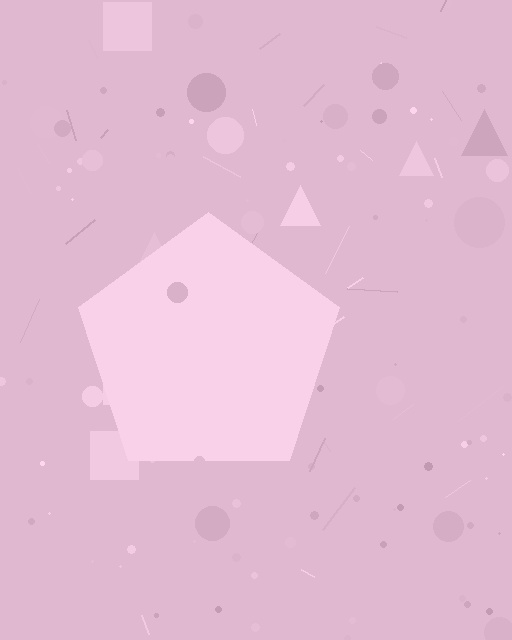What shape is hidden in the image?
A pentagon is hidden in the image.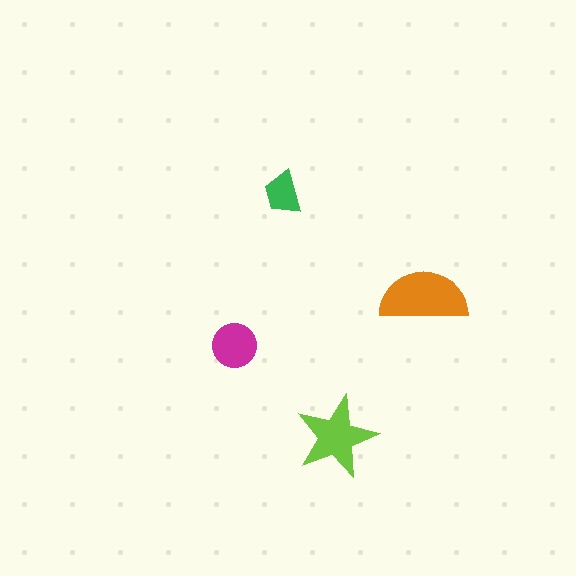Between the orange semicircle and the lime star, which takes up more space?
The orange semicircle.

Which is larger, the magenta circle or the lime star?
The lime star.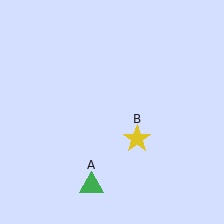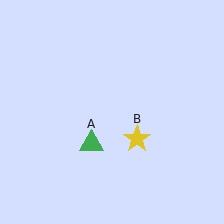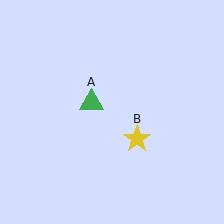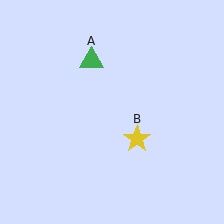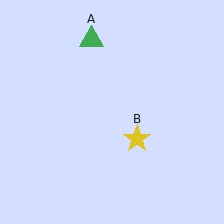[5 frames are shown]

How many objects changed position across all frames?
1 object changed position: green triangle (object A).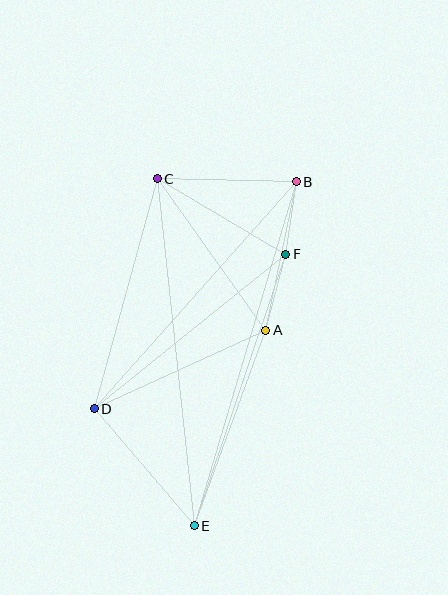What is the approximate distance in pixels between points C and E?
The distance between C and E is approximately 349 pixels.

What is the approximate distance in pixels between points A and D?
The distance between A and D is approximately 188 pixels.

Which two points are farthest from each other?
Points B and E are farthest from each other.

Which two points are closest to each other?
Points B and F are closest to each other.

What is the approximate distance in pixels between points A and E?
The distance between A and E is approximately 208 pixels.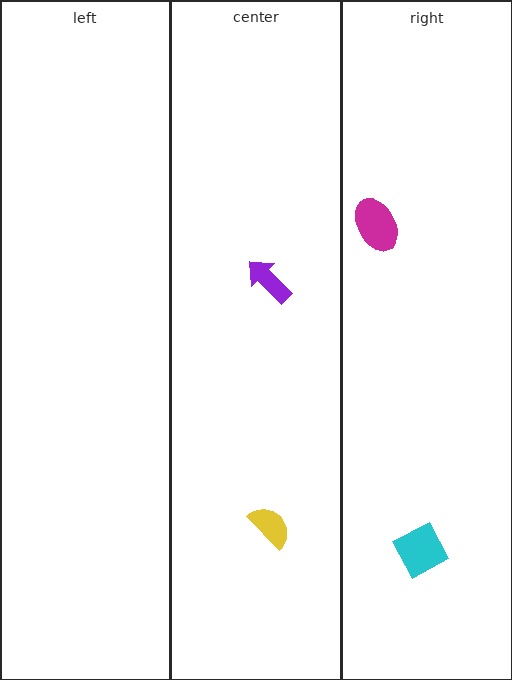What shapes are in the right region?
The magenta ellipse, the cyan square.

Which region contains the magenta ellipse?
The right region.